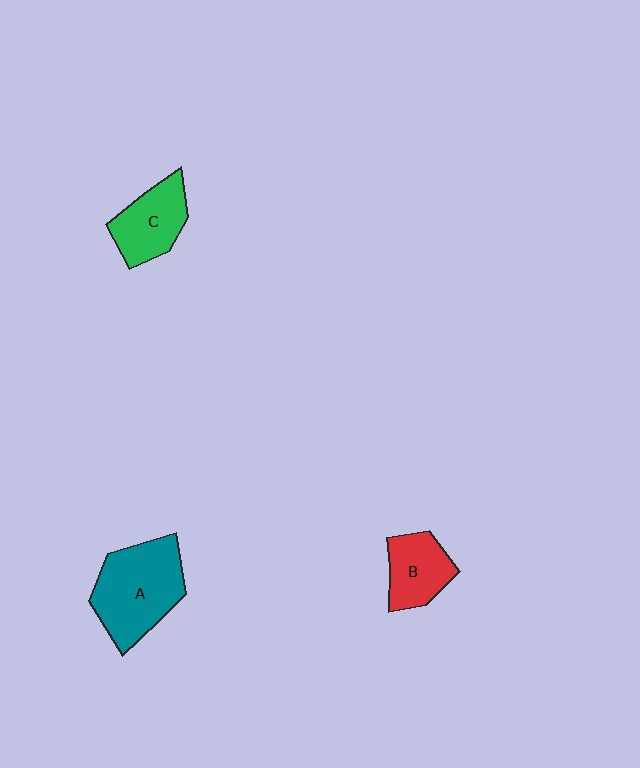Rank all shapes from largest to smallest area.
From largest to smallest: A (teal), C (green), B (red).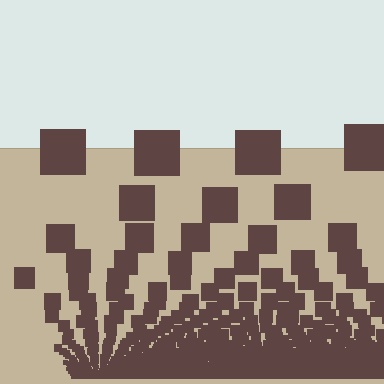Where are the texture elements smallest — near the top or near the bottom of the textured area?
Near the bottom.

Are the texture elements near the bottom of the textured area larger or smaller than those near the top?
Smaller. The gradient is inverted — elements near the bottom are smaller and denser.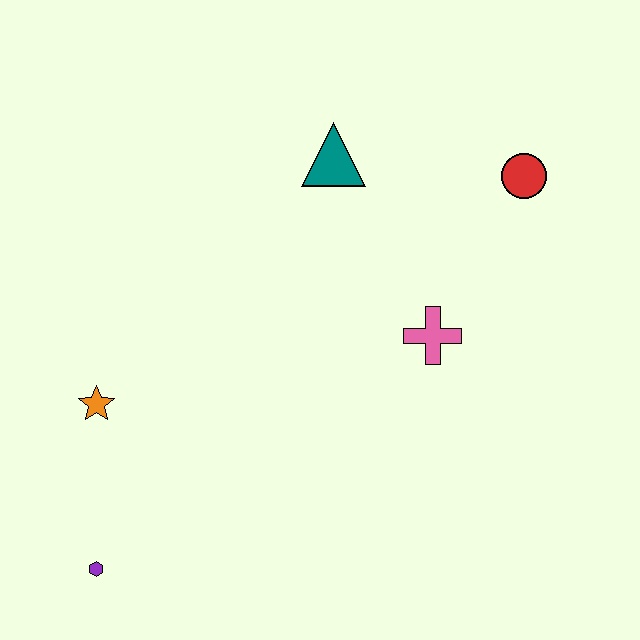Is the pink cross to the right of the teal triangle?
Yes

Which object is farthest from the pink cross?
The purple hexagon is farthest from the pink cross.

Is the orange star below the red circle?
Yes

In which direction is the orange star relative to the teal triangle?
The orange star is below the teal triangle.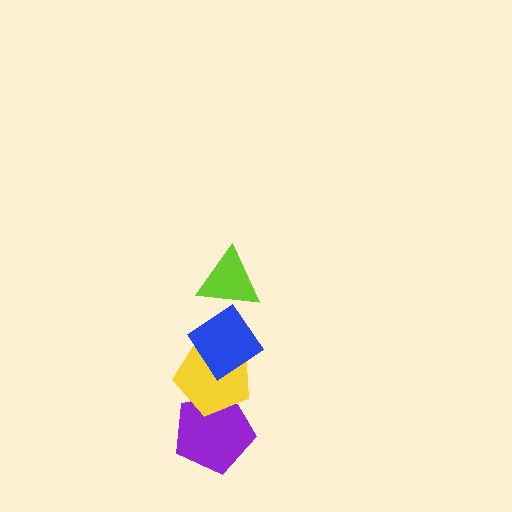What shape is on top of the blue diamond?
The lime triangle is on top of the blue diamond.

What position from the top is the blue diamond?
The blue diamond is 2nd from the top.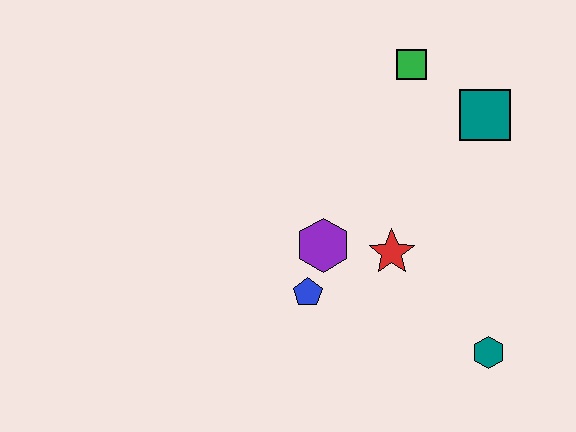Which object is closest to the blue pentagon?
The purple hexagon is closest to the blue pentagon.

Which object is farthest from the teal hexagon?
The green square is farthest from the teal hexagon.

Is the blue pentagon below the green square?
Yes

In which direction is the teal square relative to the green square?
The teal square is to the right of the green square.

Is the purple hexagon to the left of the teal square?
Yes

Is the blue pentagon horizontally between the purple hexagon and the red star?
No